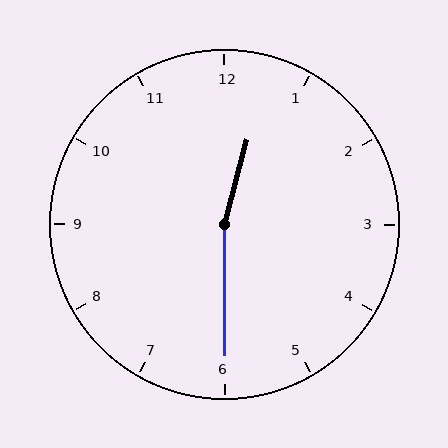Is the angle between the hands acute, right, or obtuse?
It is obtuse.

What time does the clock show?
12:30.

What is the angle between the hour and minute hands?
Approximately 165 degrees.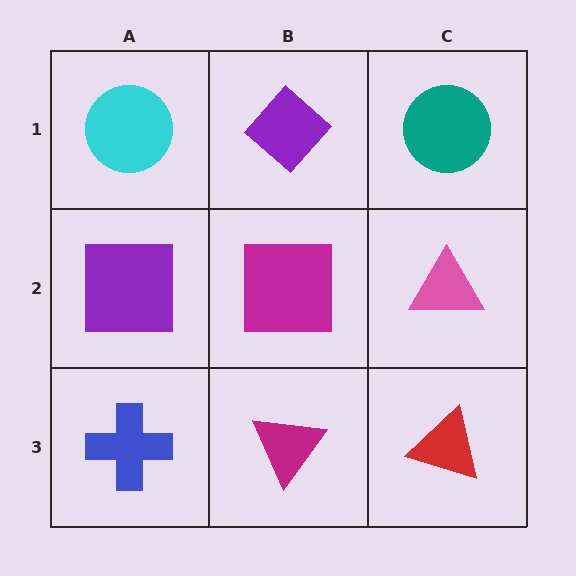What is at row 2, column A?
A purple square.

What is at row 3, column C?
A red triangle.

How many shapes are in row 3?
3 shapes.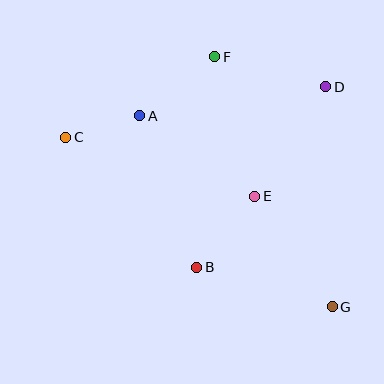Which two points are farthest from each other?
Points C and G are farthest from each other.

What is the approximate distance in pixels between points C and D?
The distance between C and D is approximately 265 pixels.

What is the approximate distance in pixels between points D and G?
The distance between D and G is approximately 221 pixels.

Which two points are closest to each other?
Points A and C are closest to each other.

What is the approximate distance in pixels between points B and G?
The distance between B and G is approximately 141 pixels.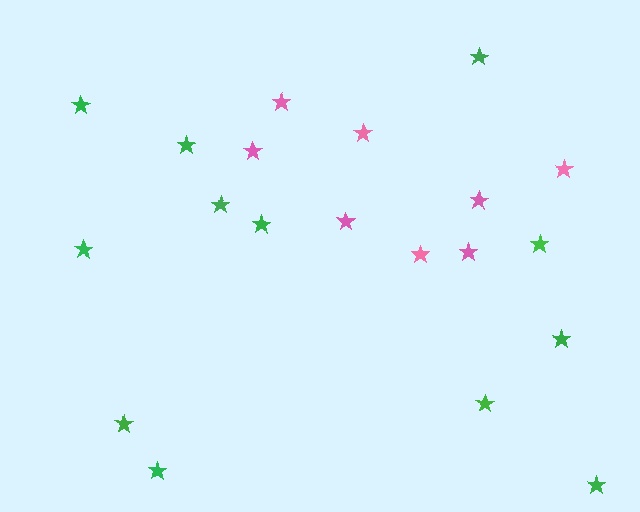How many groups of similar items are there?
There are 2 groups: one group of pink stars (8) and one group of green stars (12).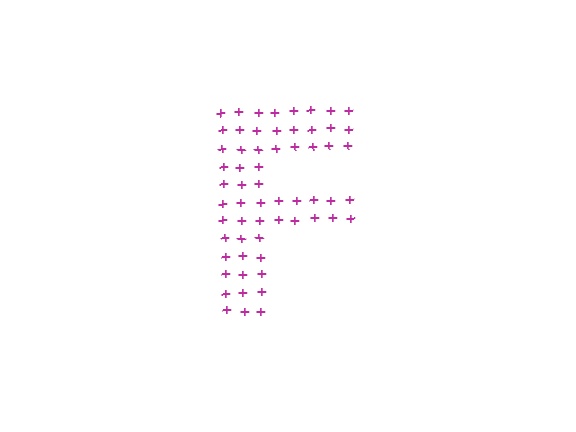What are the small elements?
The small elements are plus signs.